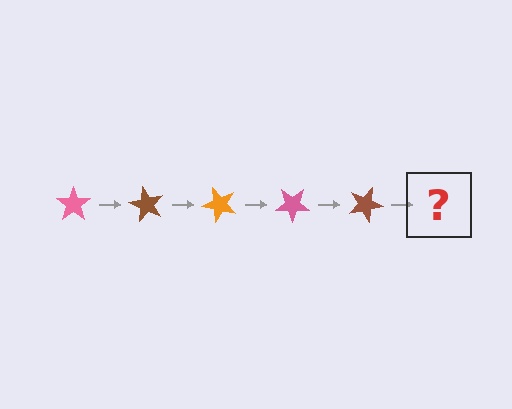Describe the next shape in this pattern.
It should be an orange star, rotated 300 degrees from the start.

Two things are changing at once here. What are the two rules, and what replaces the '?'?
The two rules are that it rotates 60 degrees each step and the color cycles through pink, brown, and orange. The '?' should be an orange star, rotated 300 degrees from the start.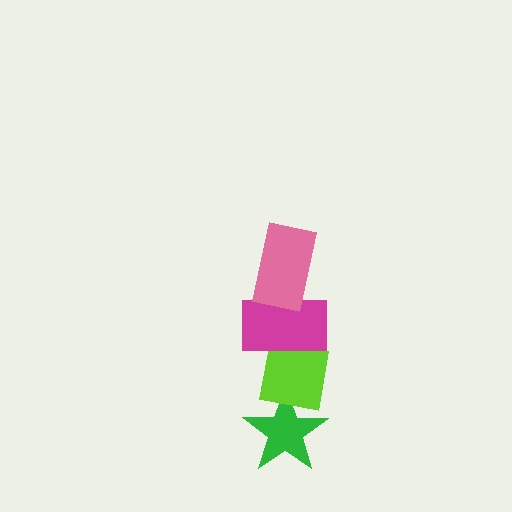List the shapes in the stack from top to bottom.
From top to bottom: the pink rectangle, the magenta rectangle, the lime square, the green star.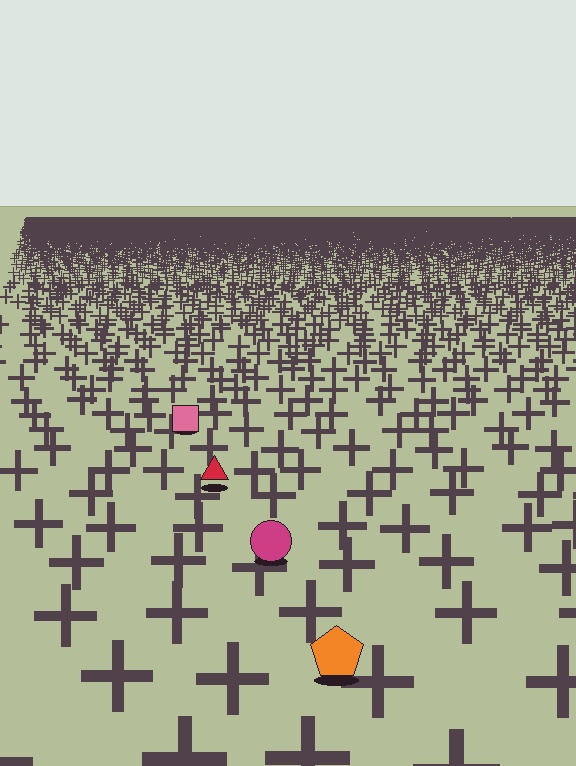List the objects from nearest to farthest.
From nearest to farthest: the orange pentagon, the magenta circle, the red triangle, the pink square.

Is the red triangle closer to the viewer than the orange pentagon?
No. The orange pentagon is closer — you can tell from the texture gradient: the ground texture is coarser near it.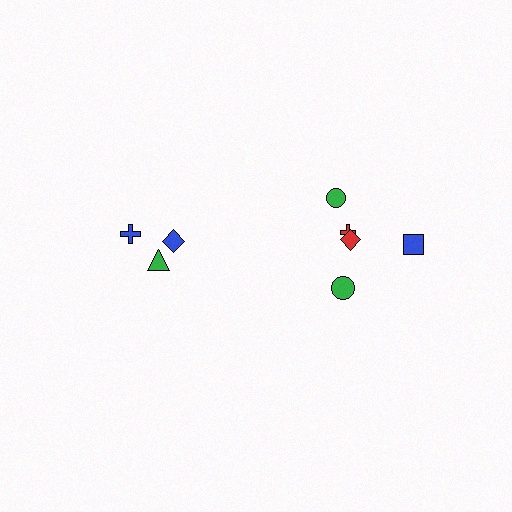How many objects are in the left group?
There are 3 objects.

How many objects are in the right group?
There are 5 objects.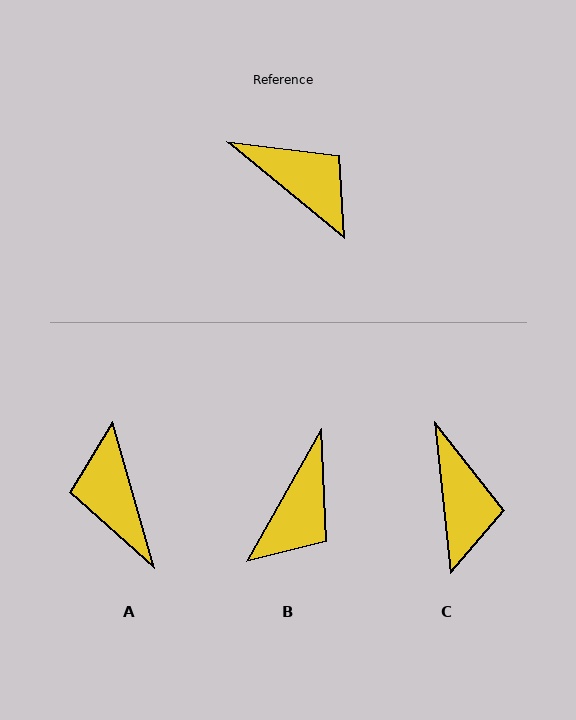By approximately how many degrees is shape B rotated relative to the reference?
Approximately 80 degrees clockwise.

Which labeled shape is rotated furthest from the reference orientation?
A, about 145 degrees away.